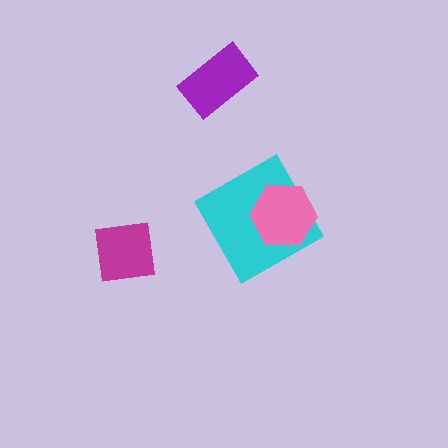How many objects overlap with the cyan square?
1 object overlaps with the cyan square.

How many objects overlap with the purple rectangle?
0 objects overlap with the purple rectangle.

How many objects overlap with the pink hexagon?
1 object overlaps with the pink hexagon.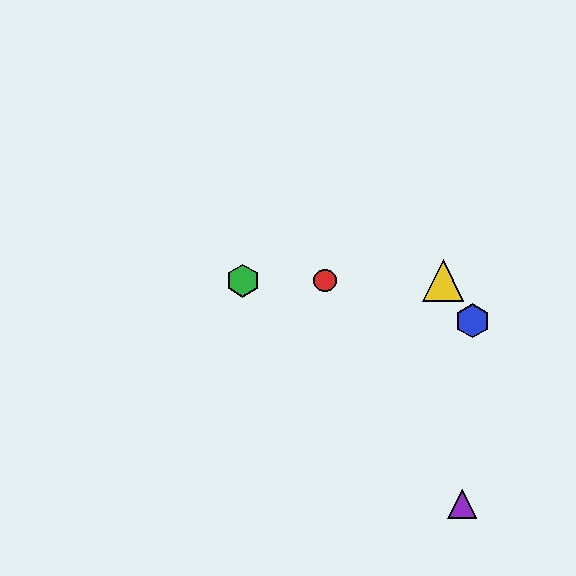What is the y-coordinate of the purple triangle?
The purple triangle is at y≈504.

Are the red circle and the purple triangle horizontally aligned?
No, the red circle is at y≈281 and the purple triangle is at y≈504.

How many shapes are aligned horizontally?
3 shapes (the red circle, the green hexagon, the yellow triangle) are aligned horizontally.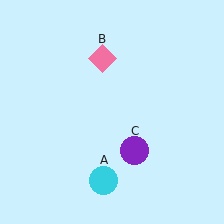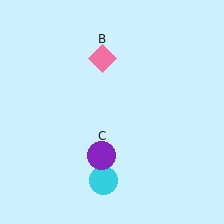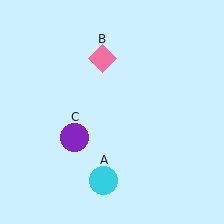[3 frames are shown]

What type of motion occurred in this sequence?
The purple circle (object C) rotated clockwise around the center of the scene.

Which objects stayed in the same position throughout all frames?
Cyan circle (object A) and pink diamond (object B) remained stationary.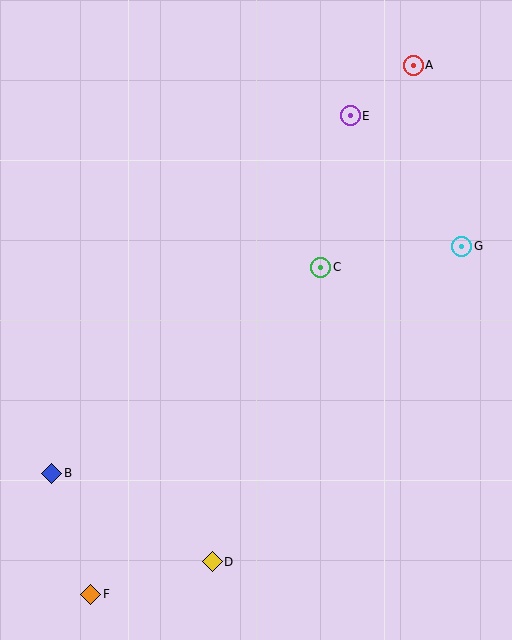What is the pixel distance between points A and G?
The distance between A and G is 187 pixels.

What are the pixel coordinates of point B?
Point B is at (52, 473).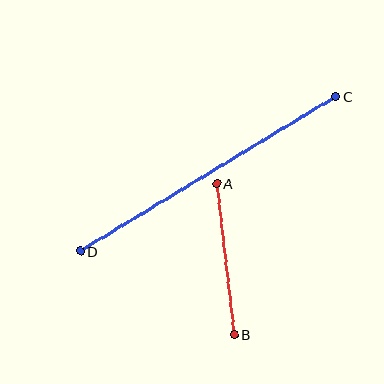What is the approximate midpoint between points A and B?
The midpoint is at approximately (225, 259) pixels.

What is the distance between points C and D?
The distance is approximately 299 pixels.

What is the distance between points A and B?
The distance is approximately 152 pixels.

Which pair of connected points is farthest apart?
Points C and D are farthest apart.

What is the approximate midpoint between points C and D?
The midpoint is at approximately (208, 174) pixels.